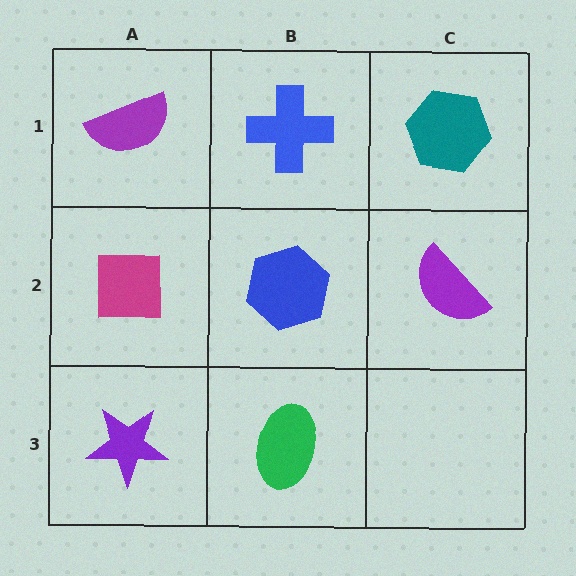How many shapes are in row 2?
3 shapes.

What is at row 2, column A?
A magenta square.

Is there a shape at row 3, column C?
No, that cell is empty.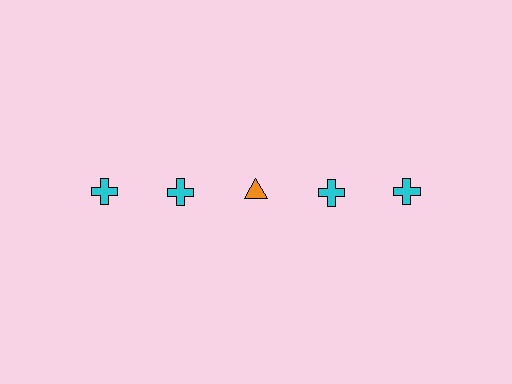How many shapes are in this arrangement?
There are 5 shapes arranged in a grid pattern.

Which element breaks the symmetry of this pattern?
The orange triangle in the top row, center column breaks the symmetry. All other shapes are cyan crosses.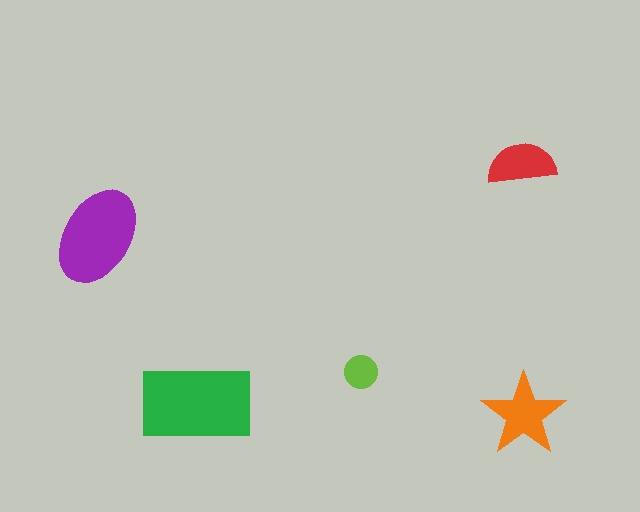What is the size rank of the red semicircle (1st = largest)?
4th.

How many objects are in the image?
There are 5 objects in the image.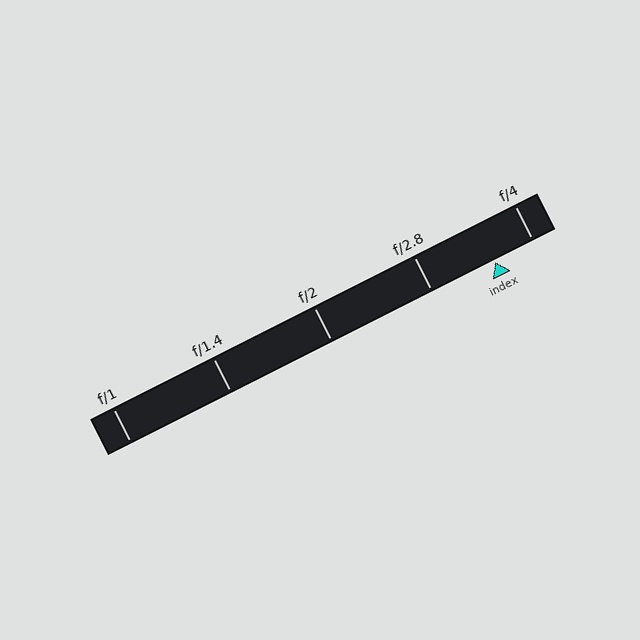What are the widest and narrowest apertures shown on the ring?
The widest aperture shown is f/1 and the narrowest is f/4.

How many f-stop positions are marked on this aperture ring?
There are 5 f-stop positions marked.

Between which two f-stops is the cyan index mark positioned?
The index mark is between f/2.8 and f/4.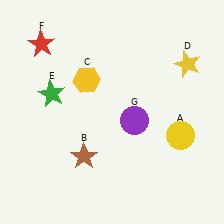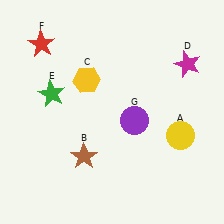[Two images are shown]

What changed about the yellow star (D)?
In Image 1, D is yellow. In Image 2, it changed to magenta.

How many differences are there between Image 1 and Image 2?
There is 1 difference between the two images.